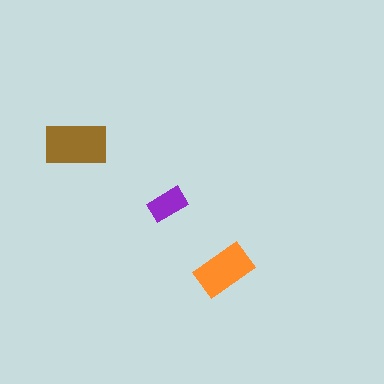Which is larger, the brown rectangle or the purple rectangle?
The brown one.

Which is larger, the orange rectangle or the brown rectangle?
The brown one.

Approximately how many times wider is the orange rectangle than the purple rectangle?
About 1.5 times wider.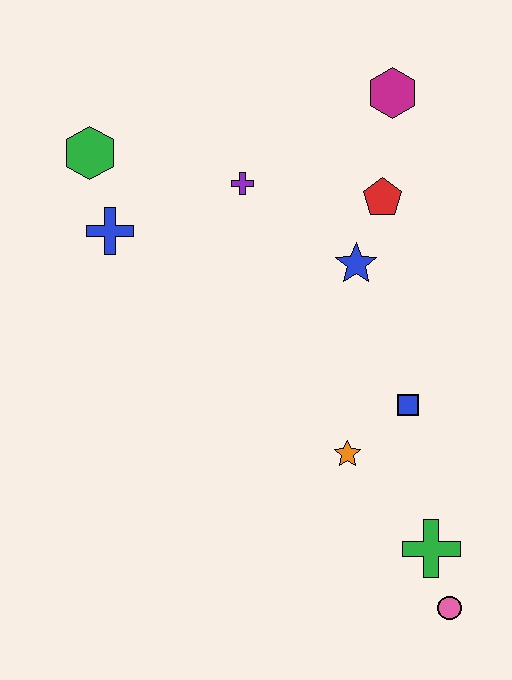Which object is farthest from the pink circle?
The green hexagon is farthest from the pink circle.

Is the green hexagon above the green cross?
Yes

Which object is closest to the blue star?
The red pentagon is closest to the blue star.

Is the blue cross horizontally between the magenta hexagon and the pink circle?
No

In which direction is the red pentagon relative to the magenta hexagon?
The red pentagon is below the magenta hexagon.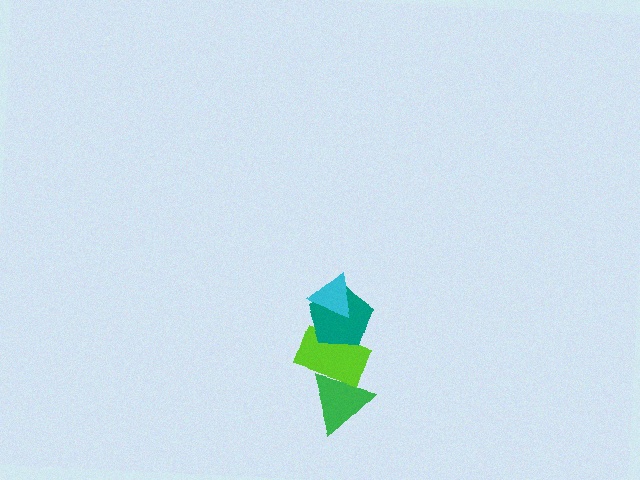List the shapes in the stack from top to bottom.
From top to bottom: the cyan triangle, the teal pentagon, the lime rectangle, the green triangle.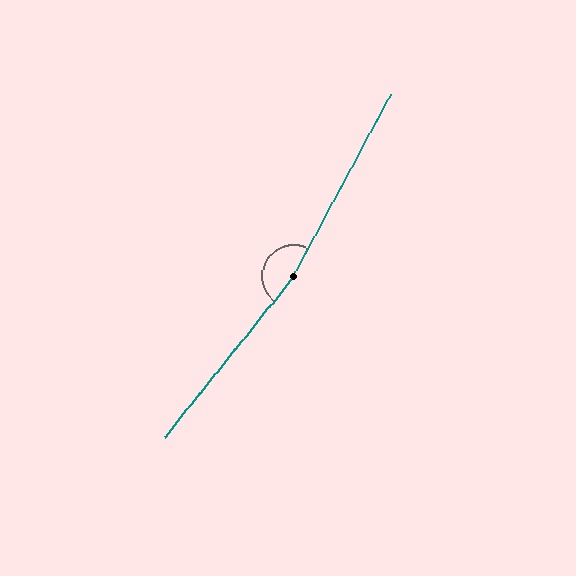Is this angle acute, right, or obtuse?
It is obtuse.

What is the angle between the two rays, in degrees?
Approximately 170 degrees.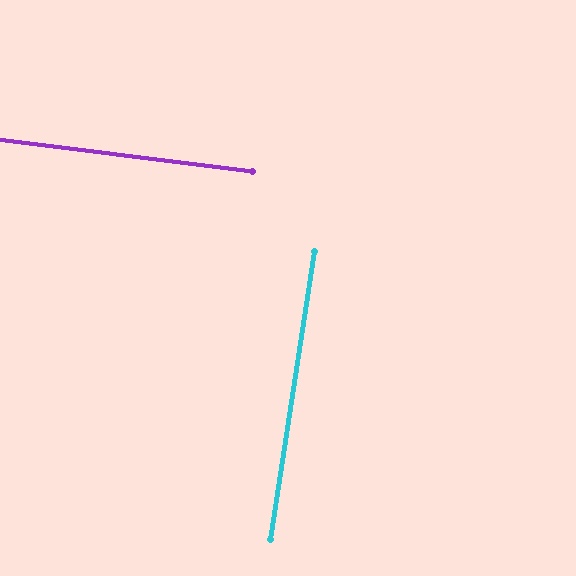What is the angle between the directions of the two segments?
Approximately 88 degrees.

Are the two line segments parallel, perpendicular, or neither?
Perpendicular — they meet at approximately 88°.